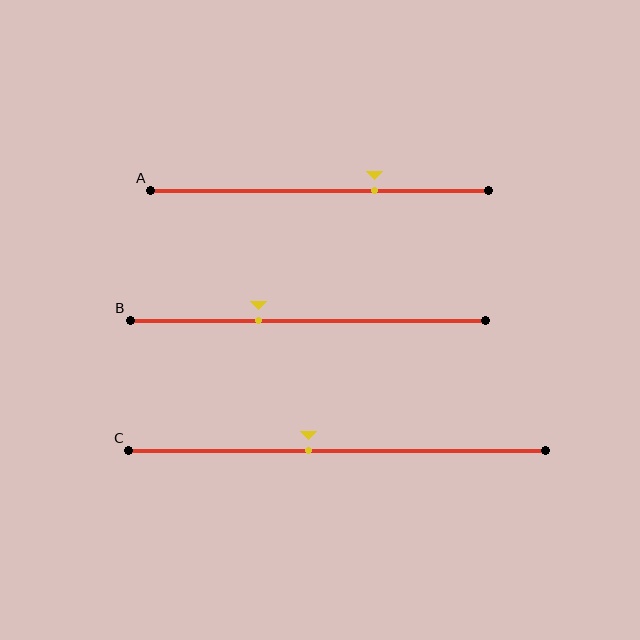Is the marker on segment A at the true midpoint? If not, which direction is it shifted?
No, the marker on segment A is shifted to the right by about 16% of the segment length.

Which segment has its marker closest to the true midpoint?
Segment C has its marker closest to the true midpoint.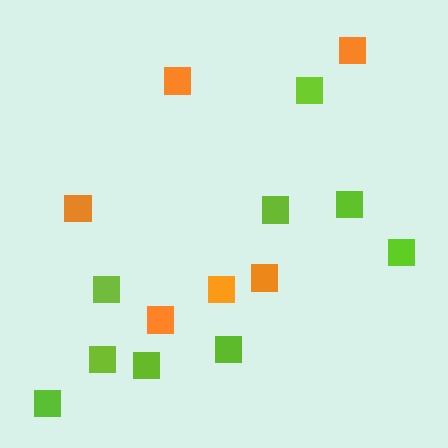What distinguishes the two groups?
There are 2 groups: one group of lime squares (9) and one group of orange squares (6).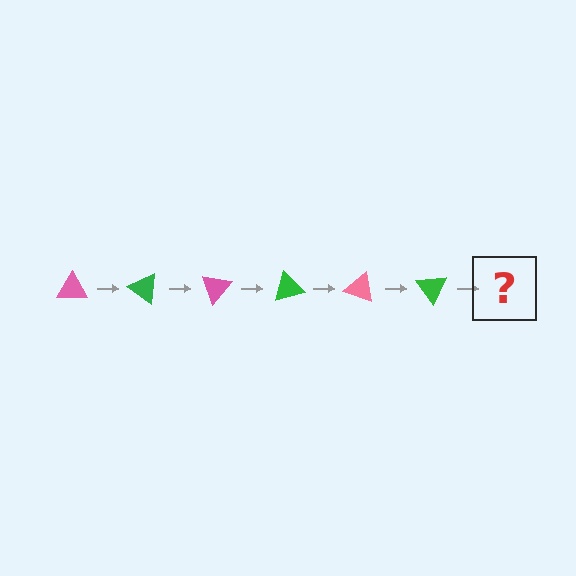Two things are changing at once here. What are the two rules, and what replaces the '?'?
The two rules are that it rotates 35 degrees each step and the color cycles through pink and green. The '?' should be a pink triangle, rotated 210 degrees from the start.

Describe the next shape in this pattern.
It should be a pink triangle, rotated 210 degrees from the start.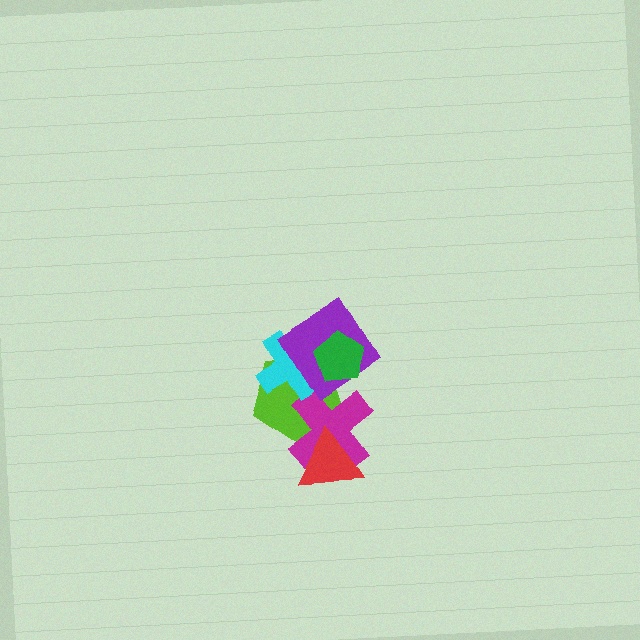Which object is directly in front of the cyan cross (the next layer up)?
The purple diamond is directly in front of the cyan cross.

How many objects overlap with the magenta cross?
2 objects overlap with the magenta cross.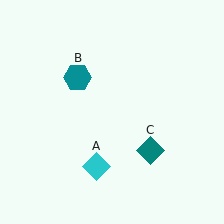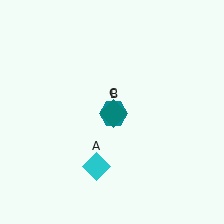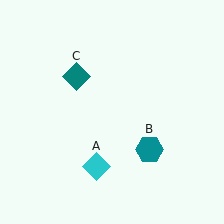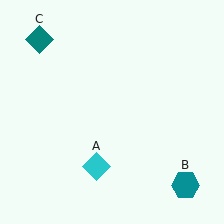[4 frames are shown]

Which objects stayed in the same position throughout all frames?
Cyan diamond (object A) remained stationary.